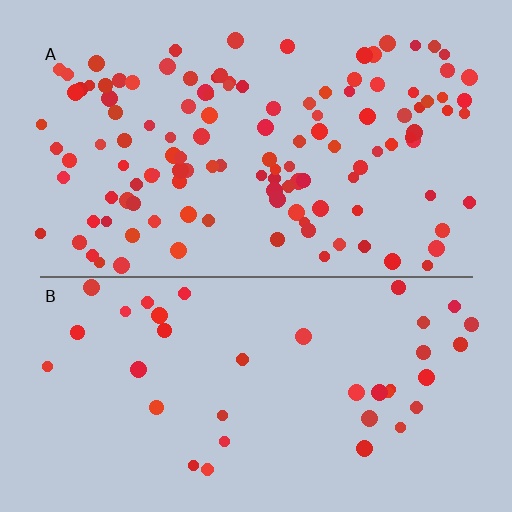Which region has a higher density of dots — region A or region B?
A (the top).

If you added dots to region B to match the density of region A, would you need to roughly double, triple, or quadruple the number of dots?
Approximately triple.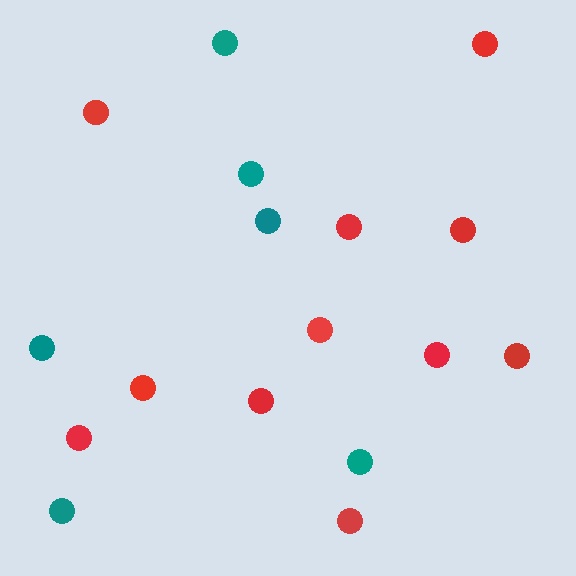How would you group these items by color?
There are 2 groups: one group of teal circles (6) and one group of red circles (11).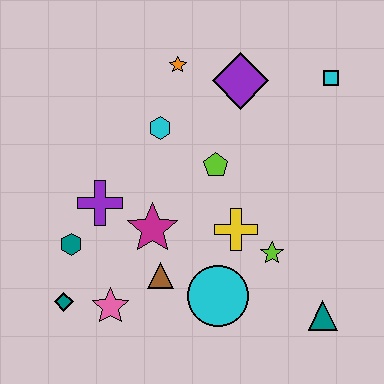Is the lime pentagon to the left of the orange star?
No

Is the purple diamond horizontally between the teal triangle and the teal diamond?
Yes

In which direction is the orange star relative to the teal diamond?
The orange star is above the teal diamond.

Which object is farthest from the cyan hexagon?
The teal triangle is farthest from the cyan hexagon.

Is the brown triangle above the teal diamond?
Yes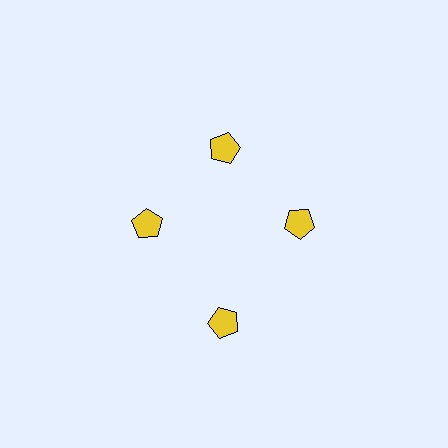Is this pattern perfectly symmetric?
No. The 4 yellow pentagons are arranged in a ring, but one element near the 6 o'clock position is pushed outward from the center, breaking the 4-fold rotational symmetry.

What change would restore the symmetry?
The symmetry would be restored by moving it inward, back onto the ring so that all 4 pentagons sit at equal angles and equal distance from the center.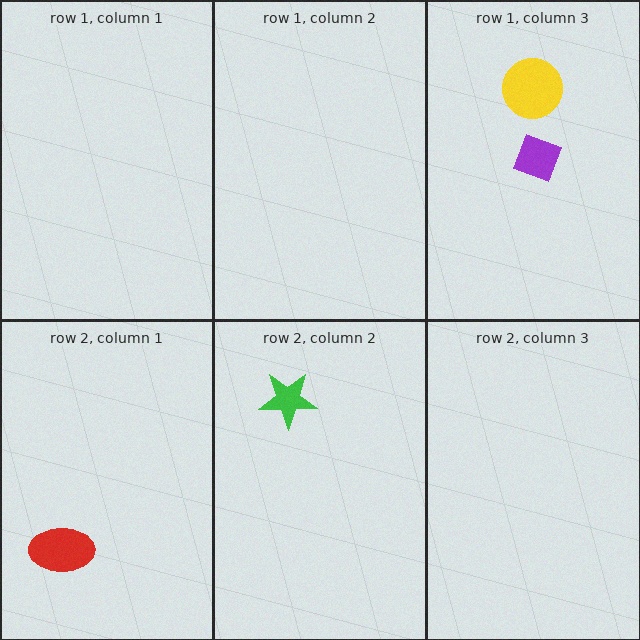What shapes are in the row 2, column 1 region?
The red ellipse.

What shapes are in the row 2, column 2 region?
The green star.